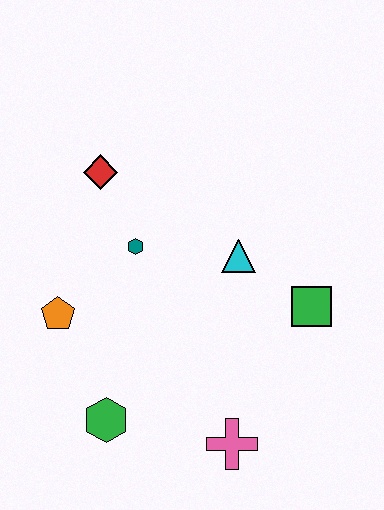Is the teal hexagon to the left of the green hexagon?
No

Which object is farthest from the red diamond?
The pink cross is farthest from the red diamond.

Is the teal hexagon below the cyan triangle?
No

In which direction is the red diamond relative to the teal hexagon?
The red diamond is above the teal hexagon.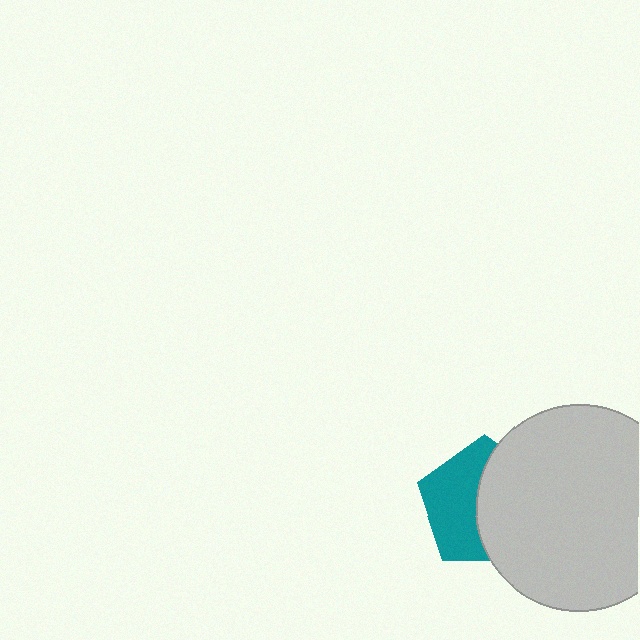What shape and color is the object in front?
The object in front is a light gray circle.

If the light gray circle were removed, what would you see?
You would see the complete teal pentagon.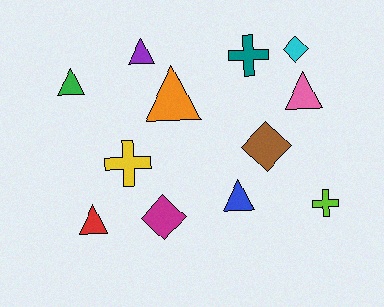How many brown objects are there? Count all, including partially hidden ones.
There is 1 brown object.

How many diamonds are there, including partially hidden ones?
There are 3 diamonds.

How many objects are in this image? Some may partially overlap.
There are 12 objects.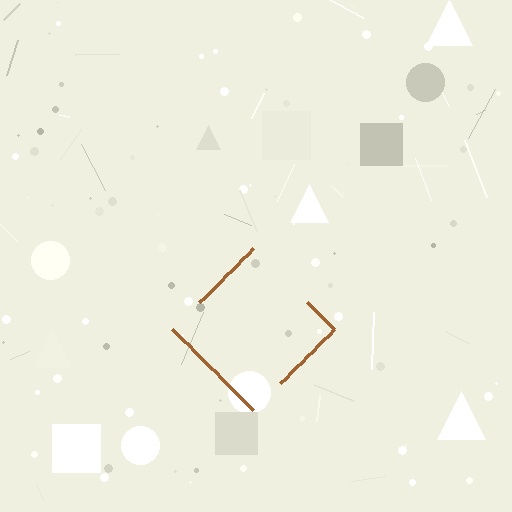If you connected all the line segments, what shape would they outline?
They would outline a diamond.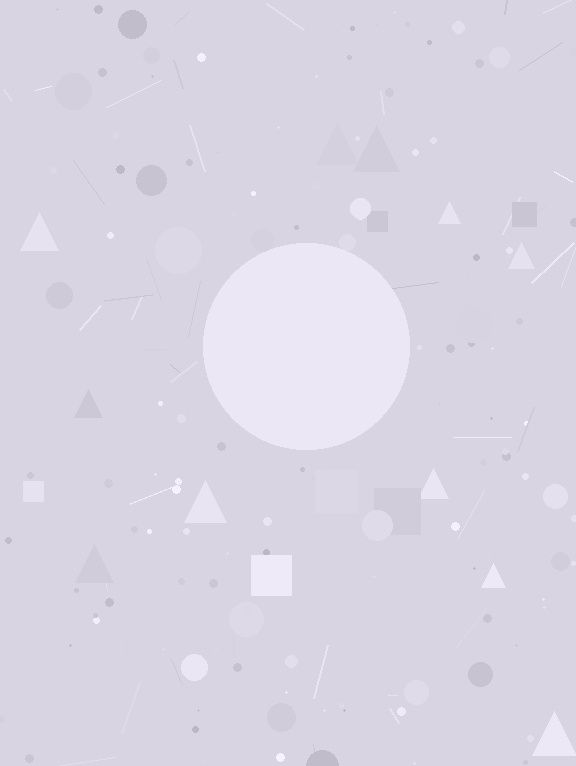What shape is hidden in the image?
A circle is hidden in the image.